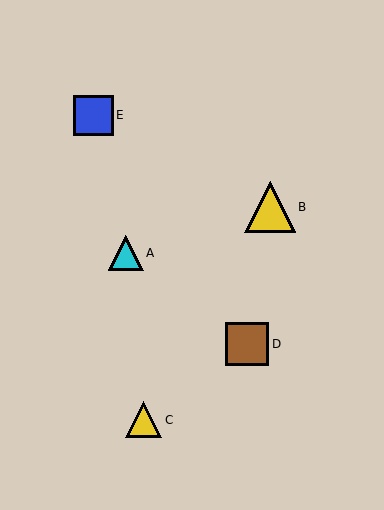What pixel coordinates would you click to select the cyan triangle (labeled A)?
Click at (126, 253) to select the cyan triangle A.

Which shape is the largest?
The yellow triangle (labeled B) is the largest.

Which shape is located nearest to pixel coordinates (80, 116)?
The blue square (labeled E) at (93, 115) is nearest to that location.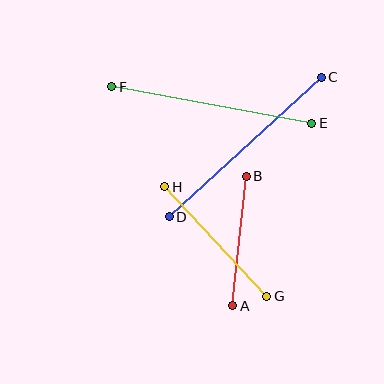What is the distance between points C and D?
The distance is approximately 206 pixels.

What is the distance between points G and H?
The distance is approximately 150 pixels.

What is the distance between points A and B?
The distance is approximately 130 pixels.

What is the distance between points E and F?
The distance is approximately 203 pixels.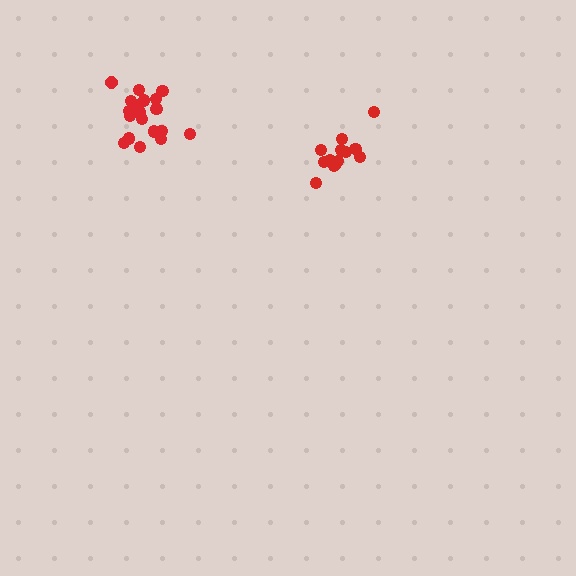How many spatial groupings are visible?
There are 2 spatial groupings.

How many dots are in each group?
Group 1: 19 dots, Group 2: 13 dots (32 total).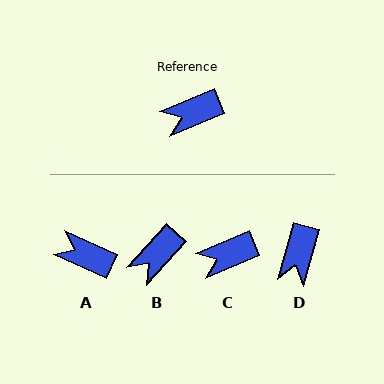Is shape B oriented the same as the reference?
No, it is off by about 24 degrees.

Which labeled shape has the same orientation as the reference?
C.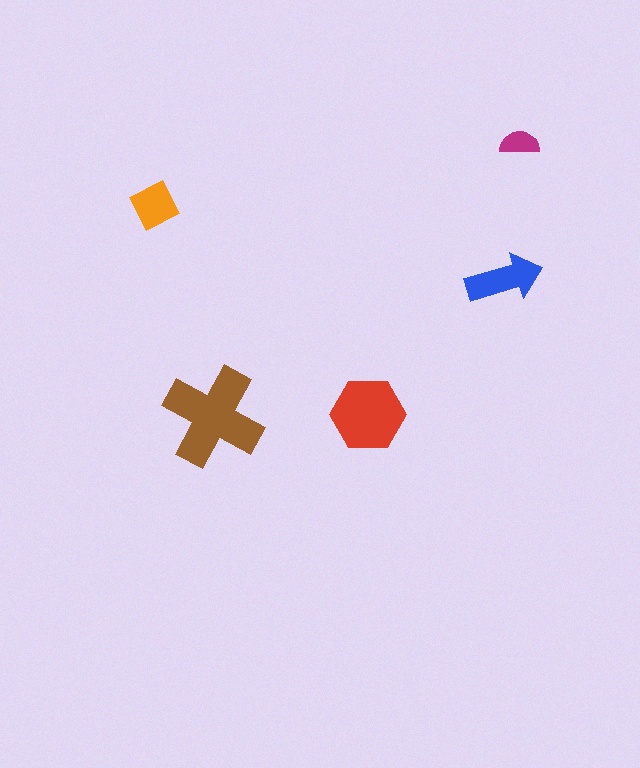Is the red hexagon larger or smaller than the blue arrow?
Larger.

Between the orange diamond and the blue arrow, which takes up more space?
The blue arrow.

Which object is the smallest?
The magenta semicircle.